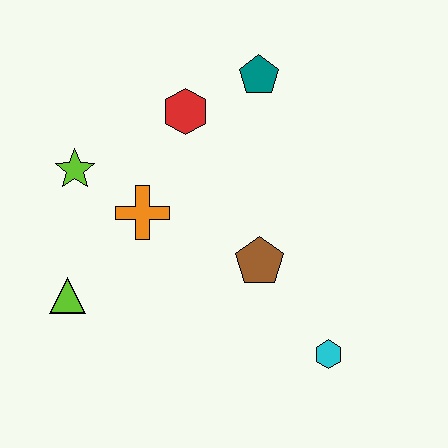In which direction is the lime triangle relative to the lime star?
The lime triangle is below the lime star.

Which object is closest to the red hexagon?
The teal pentagon is closest to the red hexagon.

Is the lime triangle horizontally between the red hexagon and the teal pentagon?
No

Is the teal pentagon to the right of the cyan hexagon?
No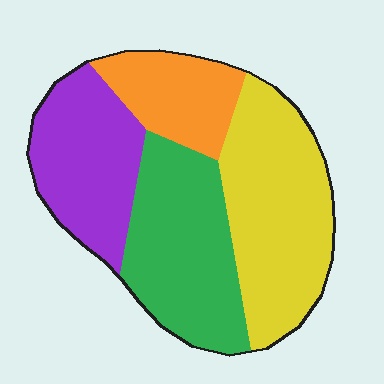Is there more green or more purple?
Green.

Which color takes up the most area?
Yellow, at roughly 35%.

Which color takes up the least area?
Orange, at roughly 15%.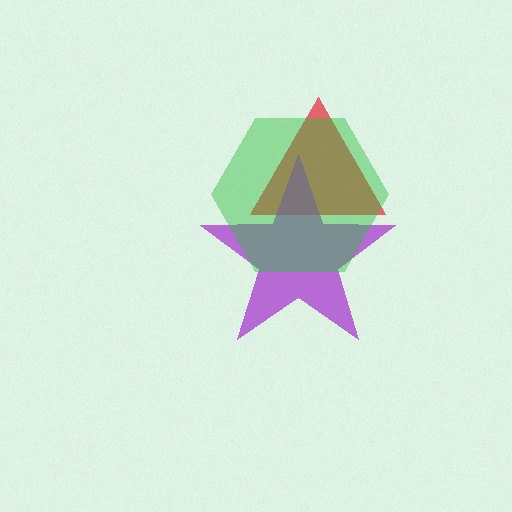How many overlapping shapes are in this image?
There are 3 overlapping shapes in the image.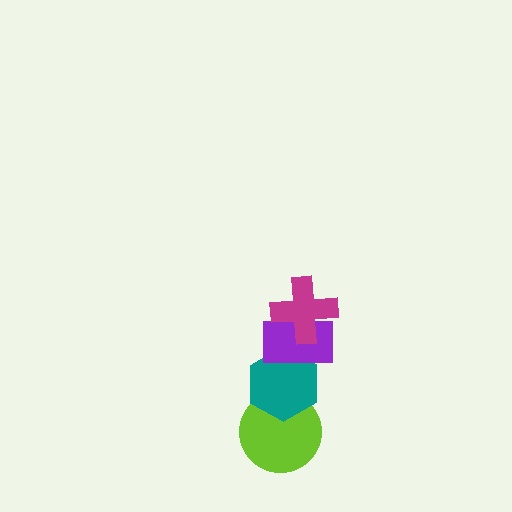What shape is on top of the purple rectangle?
The magenta cross is on top of the purple rectangle.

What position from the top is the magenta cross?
The magenta cross is 1st from the top.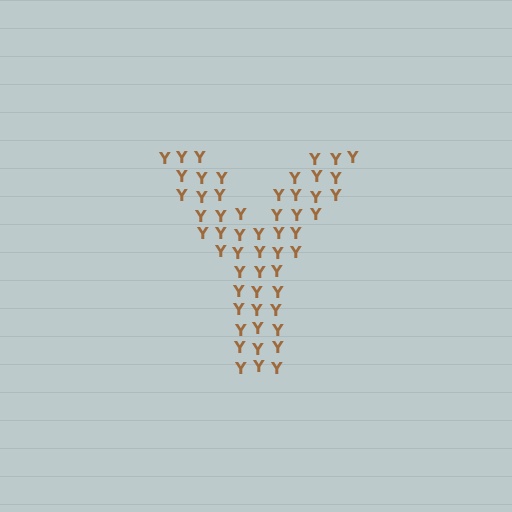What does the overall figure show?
The overall figure shows the letter Y.